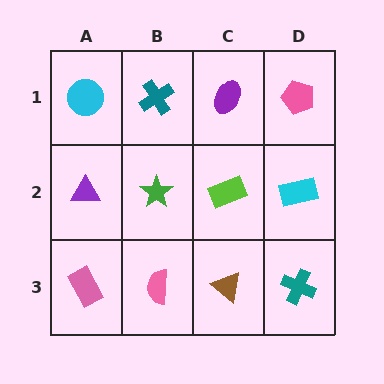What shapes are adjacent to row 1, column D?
A cyan rectangle (row 2, column D), a purple ellipse (row 1, column C).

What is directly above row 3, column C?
A lime rectangle.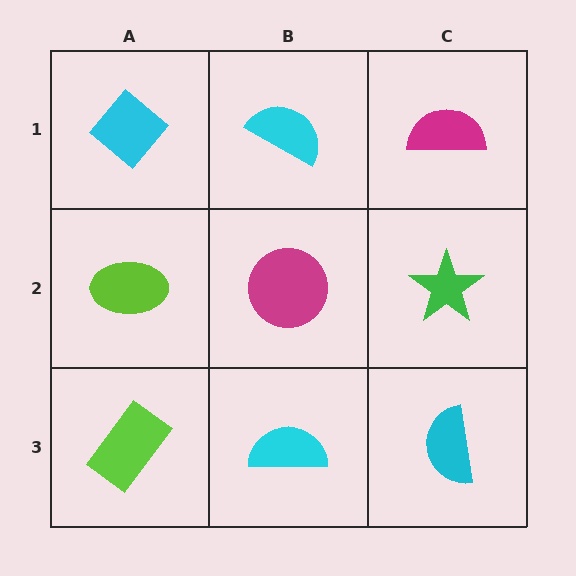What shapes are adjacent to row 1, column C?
A green star (row 2, column C), a cyan semicircle (row 1, column B).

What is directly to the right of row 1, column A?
A cyan semicircle.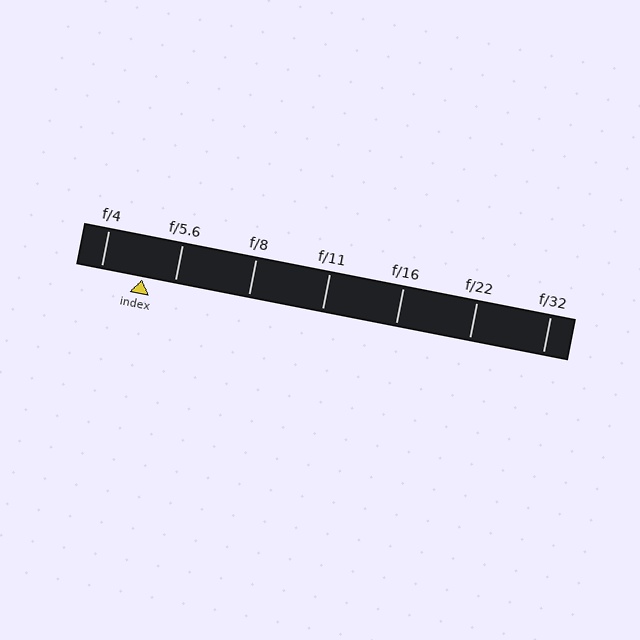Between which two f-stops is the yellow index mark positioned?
The index mark is between f/4 and f/5.6.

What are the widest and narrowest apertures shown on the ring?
The widest aperture shown is f/4 and the narrowest is f/32.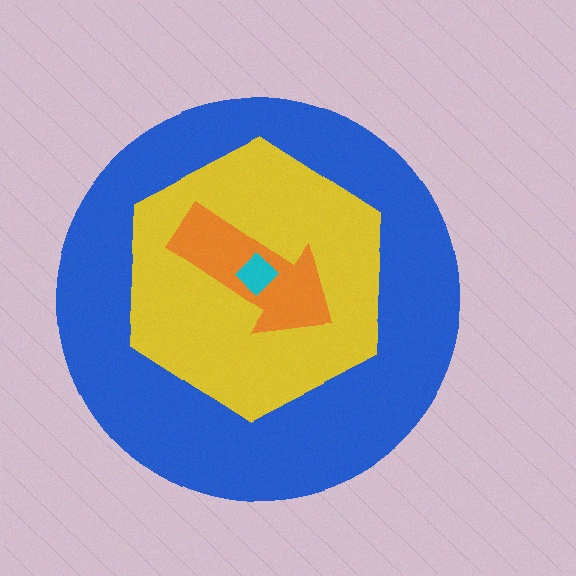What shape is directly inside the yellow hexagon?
The orange arrow.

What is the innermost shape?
The cyan diamond.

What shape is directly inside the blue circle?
The yellow hexagon.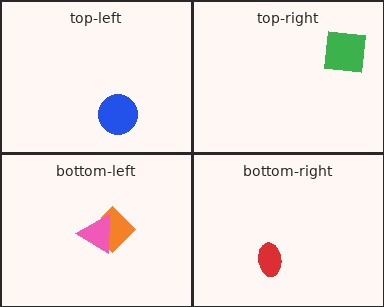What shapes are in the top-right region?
The green square.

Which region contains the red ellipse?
The bottom-right region.